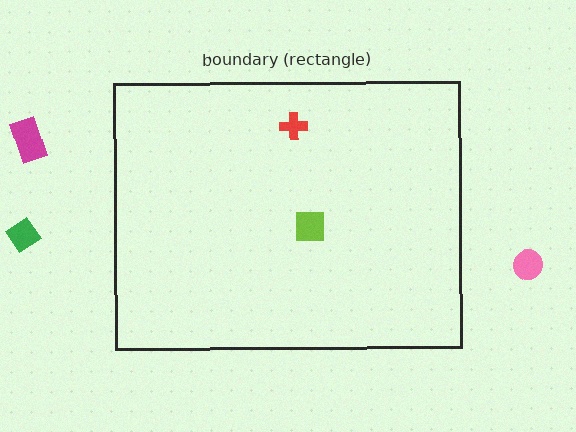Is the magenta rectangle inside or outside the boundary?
Outside.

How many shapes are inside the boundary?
2 inside, 3 outside.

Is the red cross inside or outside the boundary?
Inside.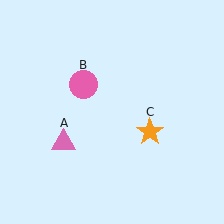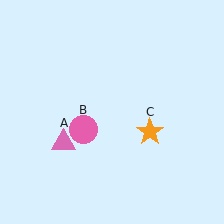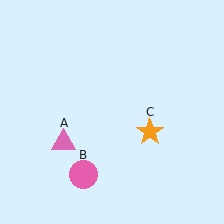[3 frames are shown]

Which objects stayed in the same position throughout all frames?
Pink triangle (object A) and orange star (object C) remained stationary.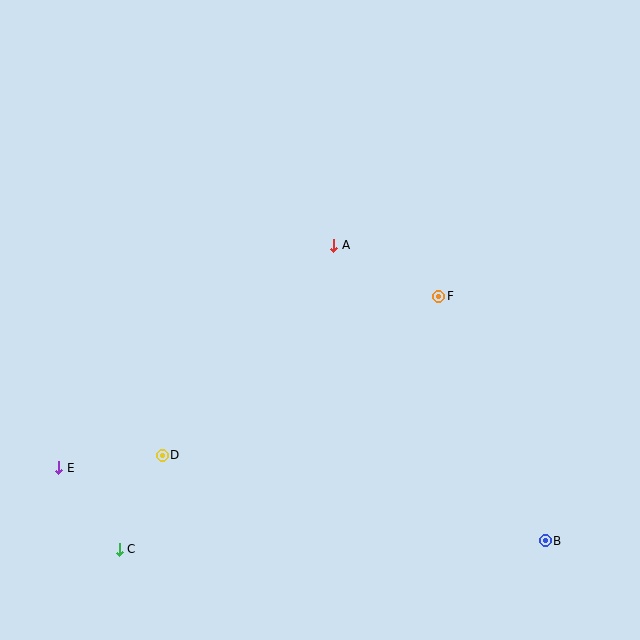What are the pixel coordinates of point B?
Point B is at (545, 541).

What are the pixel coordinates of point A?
Point A is at (334, 245).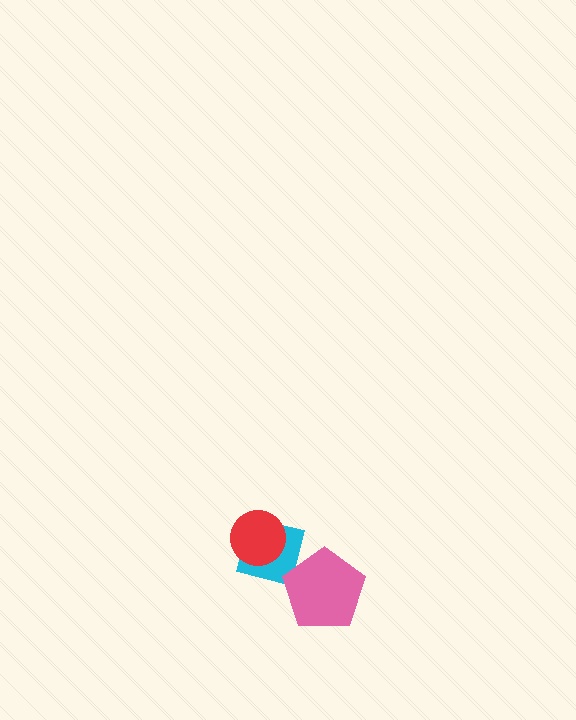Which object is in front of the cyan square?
The red circle is in front of the cyan square.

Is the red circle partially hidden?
No, no other shape covers it.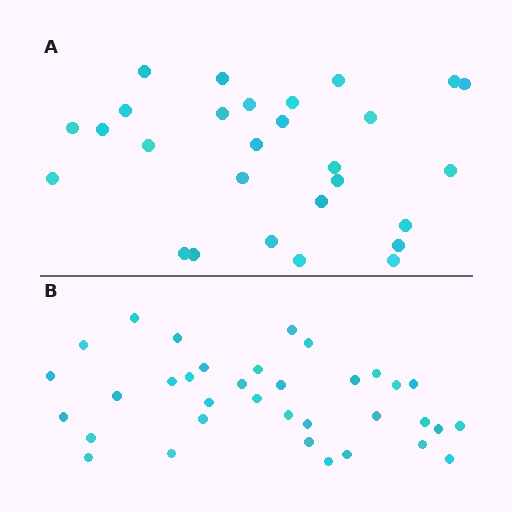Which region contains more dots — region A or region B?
Region B (the bottom region) has more dots.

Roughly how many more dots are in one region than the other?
Region B has roughly 8 or so more dots than region A.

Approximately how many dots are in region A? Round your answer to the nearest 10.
About 30 dots. (The exact count is 28, which rounds to 30.)